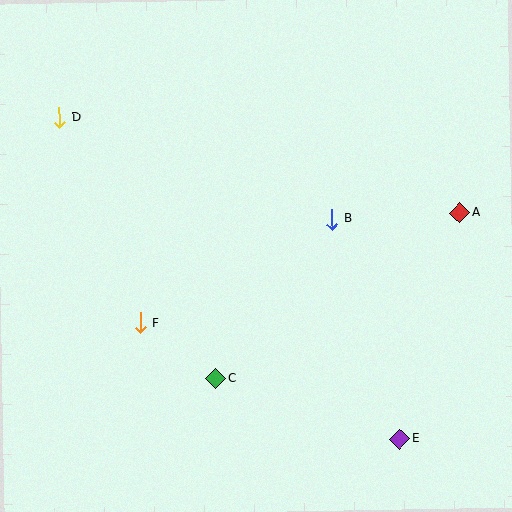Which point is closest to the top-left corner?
Point D is closest to the top-left corner.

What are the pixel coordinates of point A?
Point A is at (460, 213).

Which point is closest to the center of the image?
Point B at (332, 219) is closest to the center.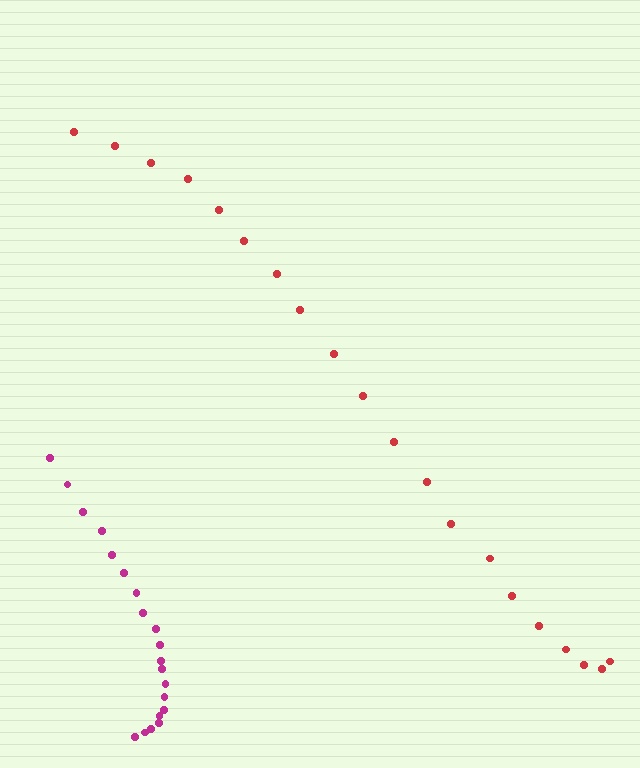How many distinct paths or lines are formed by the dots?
There are 2 distinct paths.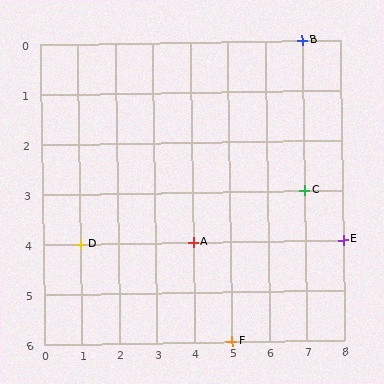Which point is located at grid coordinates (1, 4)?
Point D is at (1, 4).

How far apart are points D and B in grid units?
Points D and B are 6 columns and 4 rows apart (about 7.2 grid units diagonally).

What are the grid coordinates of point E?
Point E is at grid coordinates (8, 4).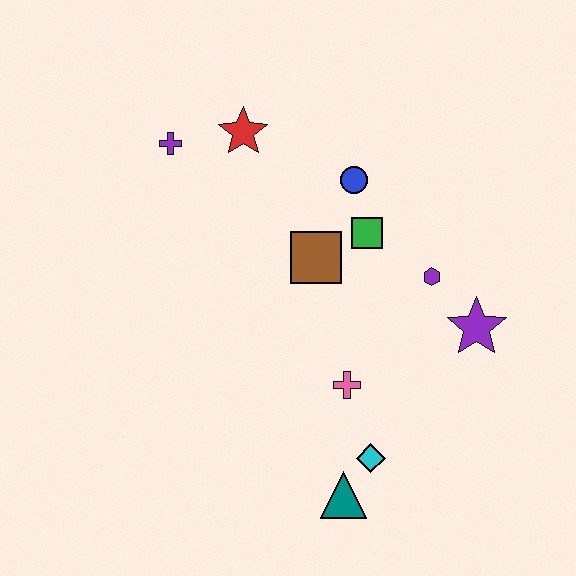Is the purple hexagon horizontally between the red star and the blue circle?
No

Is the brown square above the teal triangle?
Yes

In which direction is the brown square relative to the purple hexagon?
The brown square is to the left of the purple hexagon.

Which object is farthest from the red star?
The teal triangle is farthest from the red star.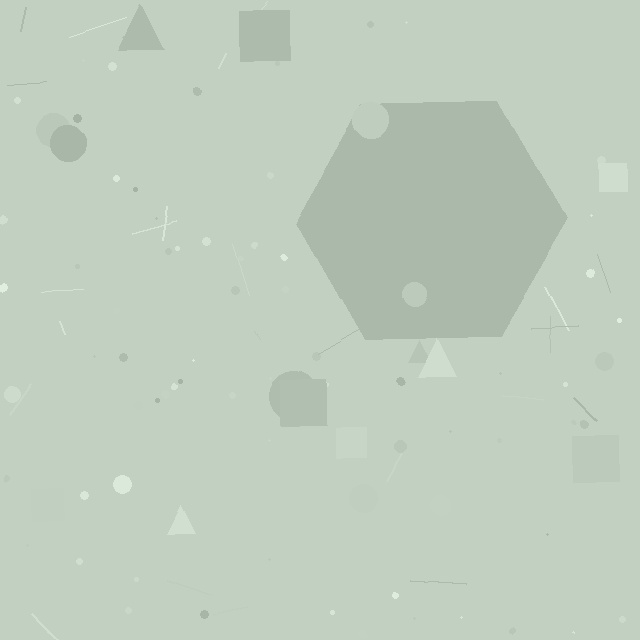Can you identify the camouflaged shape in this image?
The camouflaged shape is a hexagon.